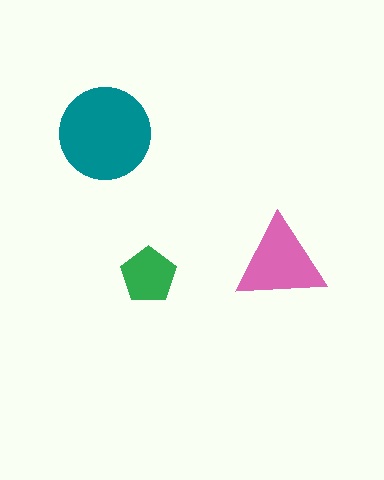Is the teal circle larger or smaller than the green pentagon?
Larger.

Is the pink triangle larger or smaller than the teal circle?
Smaller.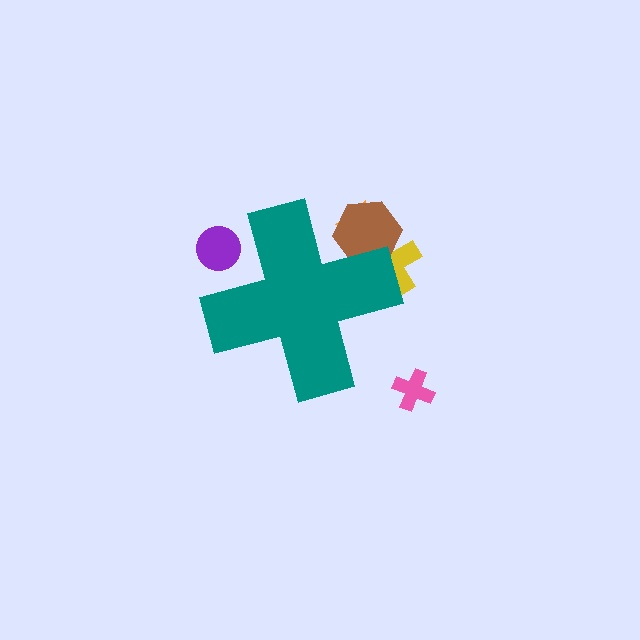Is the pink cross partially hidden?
No, the pink cross is fully visible.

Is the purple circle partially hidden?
Yes, the purple circle is partially hidden behind the teal cross.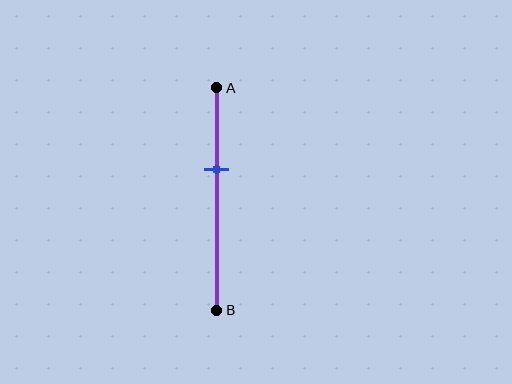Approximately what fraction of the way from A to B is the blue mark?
The blue mark is approximately 35% of the way from A to B.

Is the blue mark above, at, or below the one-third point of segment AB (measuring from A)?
The blue mark is below the one-third point of segment AB.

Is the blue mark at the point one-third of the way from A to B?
No, the mark is at about 35% from A, not at the 33% one-third point.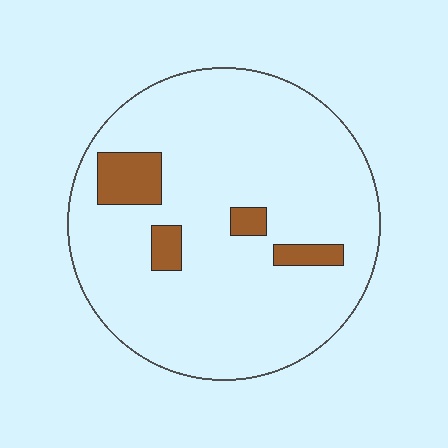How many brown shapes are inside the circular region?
4.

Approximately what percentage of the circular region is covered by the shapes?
Approximately 10%.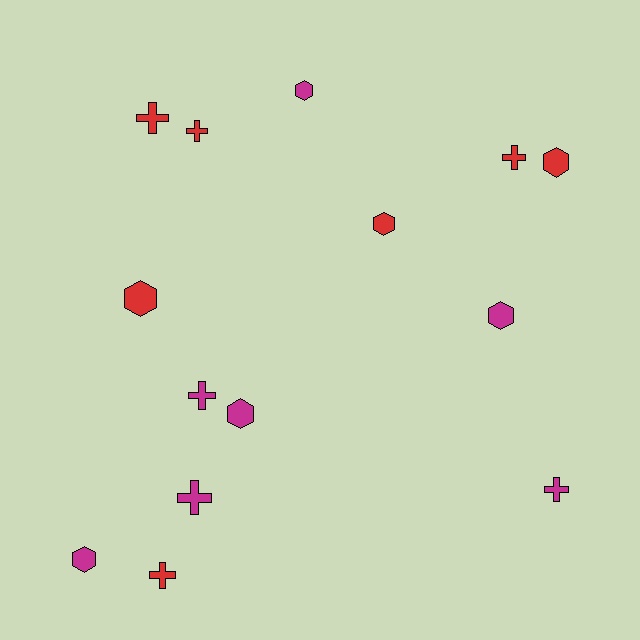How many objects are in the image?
There are 14 objects.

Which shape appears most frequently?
Cross, with 7 objects.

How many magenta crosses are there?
There are 3 magenta crosses.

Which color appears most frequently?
Red, with 7 objects.